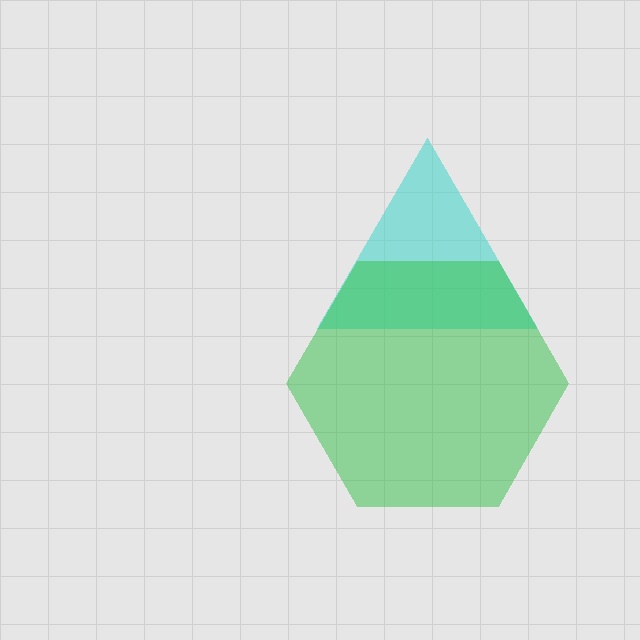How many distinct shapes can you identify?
There are 2 distinct shapes: a cyan triangle, a green hexagon.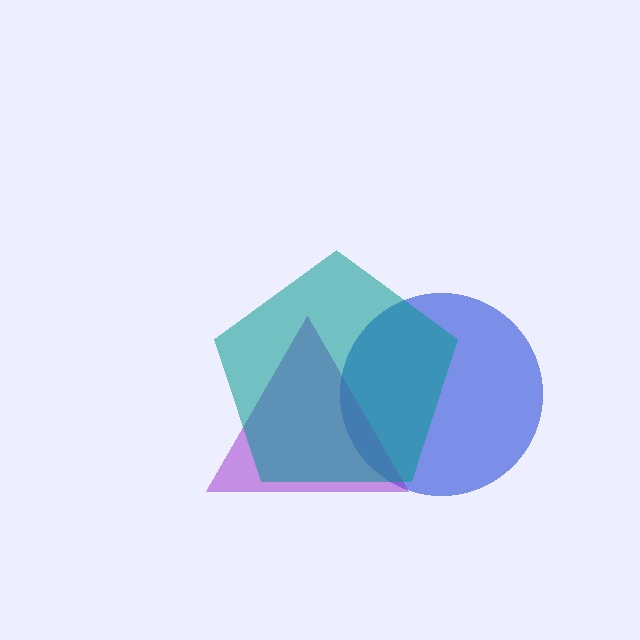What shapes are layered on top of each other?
The layered shapes are: a blue circle, a purple triangle, a teal pentagon.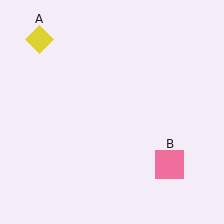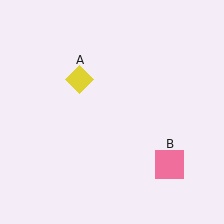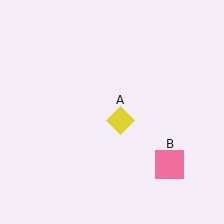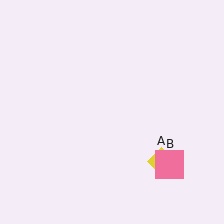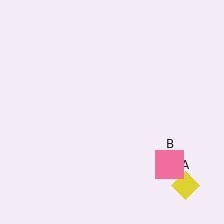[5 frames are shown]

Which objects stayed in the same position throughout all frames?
Pink square (object B) remained stationary.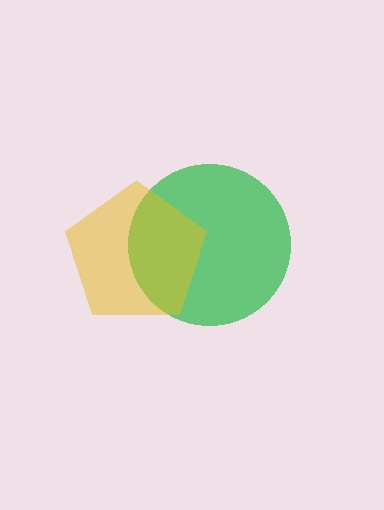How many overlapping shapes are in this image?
There are 2 overlapping shapes in the image.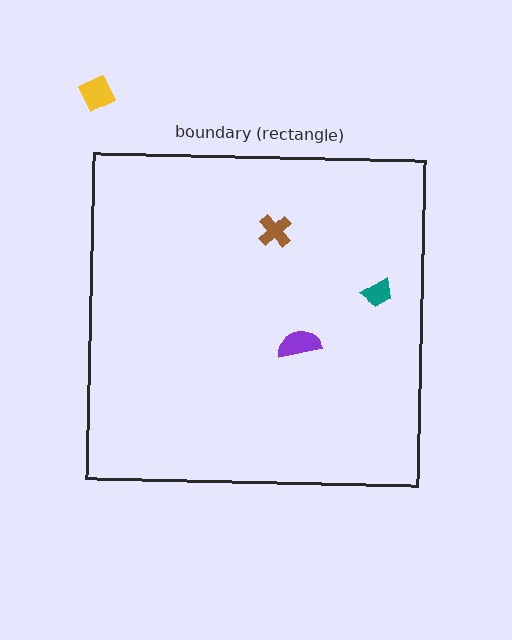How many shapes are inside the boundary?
3 inside, 1 outside.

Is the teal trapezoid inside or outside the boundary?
Inside.